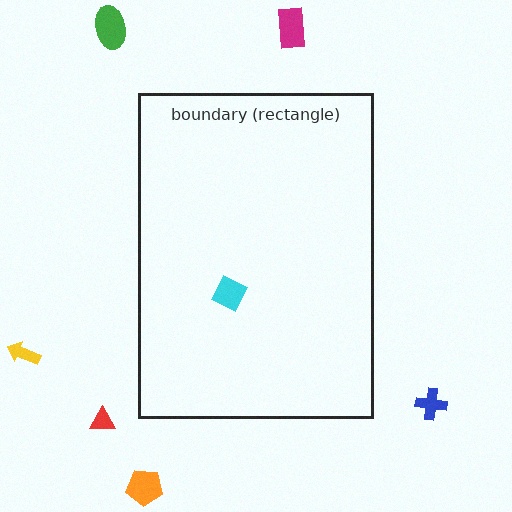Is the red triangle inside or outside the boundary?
Outside.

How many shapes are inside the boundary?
1 inside, 6 outside.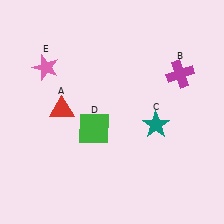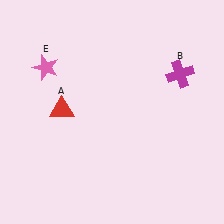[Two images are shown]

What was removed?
The teal star (C), the green square (D) were removed in Image 2.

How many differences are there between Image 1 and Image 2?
There are 2 differences between the two images.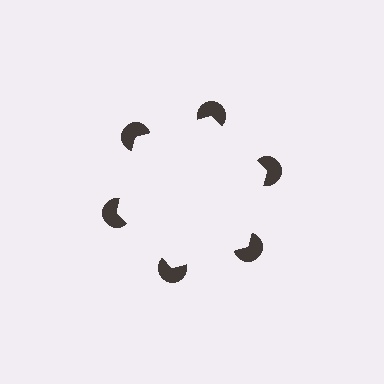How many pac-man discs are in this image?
There are 6 — one at each vertex of the illusory hexagon.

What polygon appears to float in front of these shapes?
An illusory hexagon — its edges are inferred from the aligned wedge cuts in the pac-man discs, not physically drawn.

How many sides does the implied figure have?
6 sides.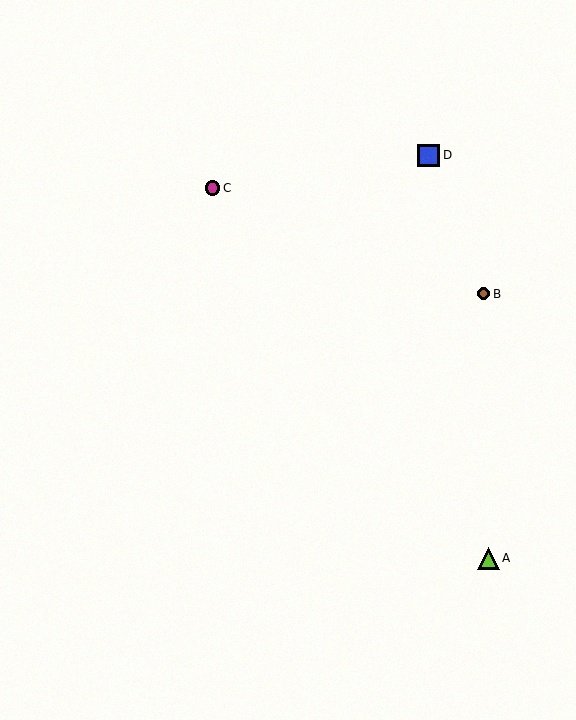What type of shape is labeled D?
Shape D is a blue square.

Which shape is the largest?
The blue square (labeled D) is the largest.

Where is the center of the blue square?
The center of the blue square is at (428, 155).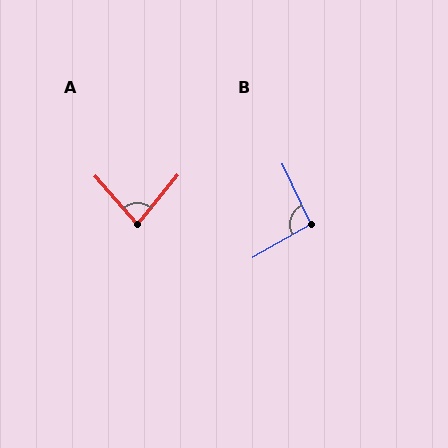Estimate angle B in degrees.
Approximately 94 degrees.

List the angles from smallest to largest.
A (80°), B (94°).